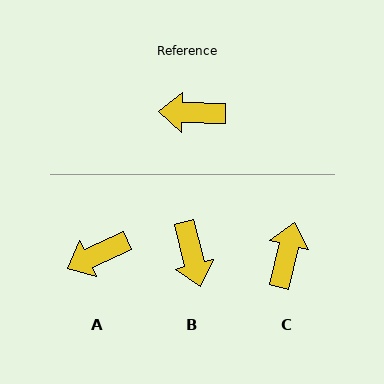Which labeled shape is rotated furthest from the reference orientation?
B, about 105 degrees away.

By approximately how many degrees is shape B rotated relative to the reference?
Approximately 105 degrees counter-clockwise.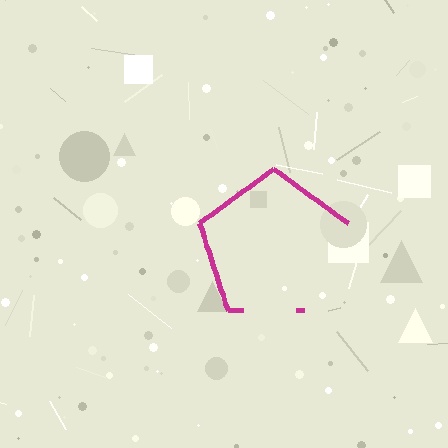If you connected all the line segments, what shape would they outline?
They would outline a pentagon.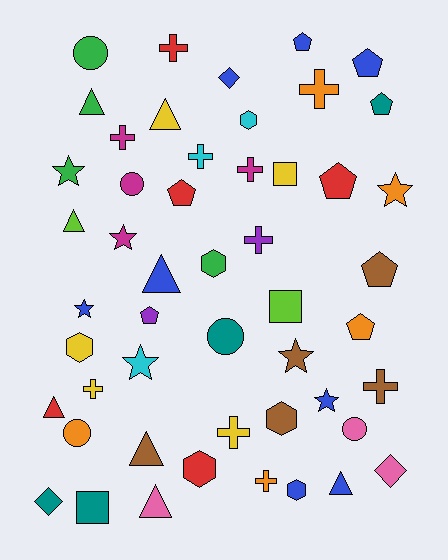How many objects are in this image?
There are 50 objects.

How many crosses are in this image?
There are 10 crosses.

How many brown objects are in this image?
There are 5 brown objects.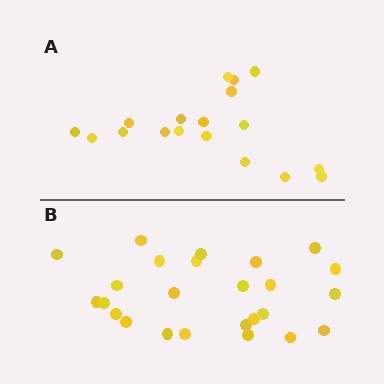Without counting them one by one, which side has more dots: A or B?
Region B (the bottom region) has more dots.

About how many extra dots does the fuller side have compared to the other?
Region B has roughly 8 or so more dots than region A.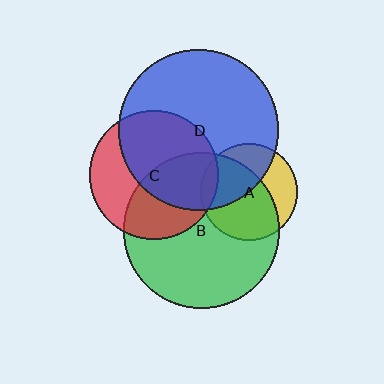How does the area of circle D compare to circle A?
Approximately 2.7 times.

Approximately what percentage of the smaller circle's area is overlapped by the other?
Approximately 10%.